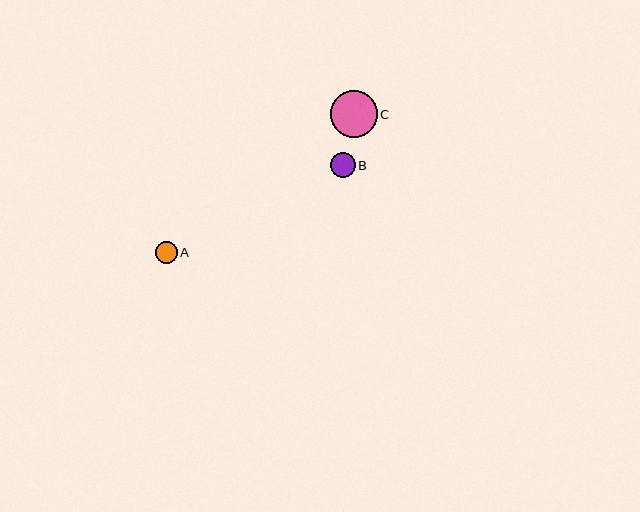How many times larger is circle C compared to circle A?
Circle C is approximately 2.2 times the size of circle A.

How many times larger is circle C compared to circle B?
Circle C is approximately 1.9 times the size of circle B.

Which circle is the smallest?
Circle A is the smallest with a size of approximately 21 pixels.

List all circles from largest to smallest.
From largest to smallest: C, B, A.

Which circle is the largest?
Circle C is the largest with a size of approximately 46 pixels.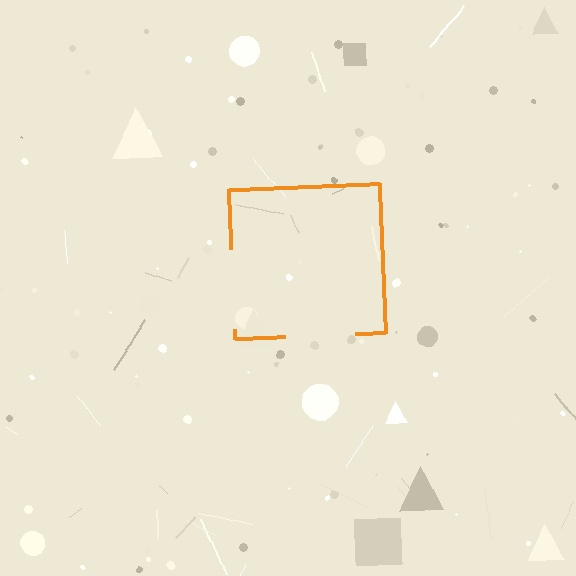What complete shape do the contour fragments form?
The contour fragments form a square.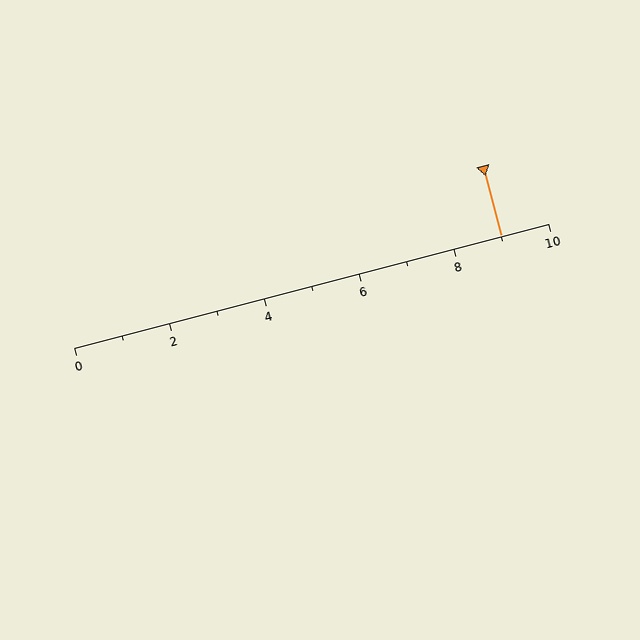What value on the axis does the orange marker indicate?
The marker indicates approximately 9.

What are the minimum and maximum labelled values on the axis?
The axis runs from 0 to 10.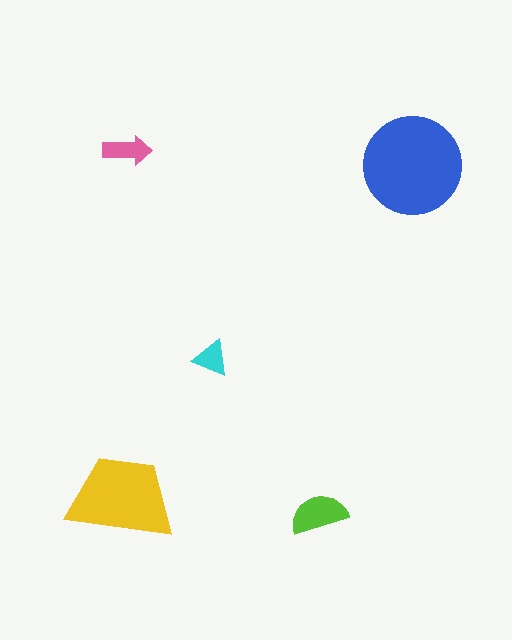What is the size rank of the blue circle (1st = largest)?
1st.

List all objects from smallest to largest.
The cyan triangle, the pink arrow, the lime semicircle, the yellow trapezoid, the blue circle.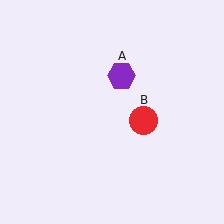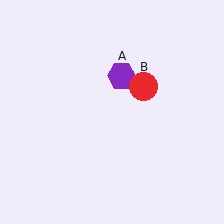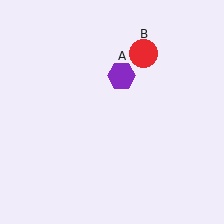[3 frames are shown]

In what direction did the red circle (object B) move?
The red circle (object B) moved up.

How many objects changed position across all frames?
1 object changed position: red circle (object B).